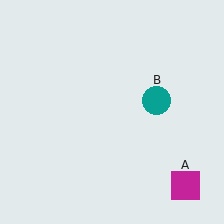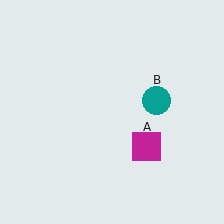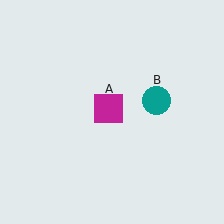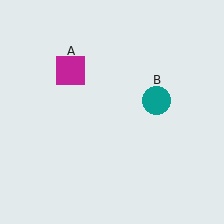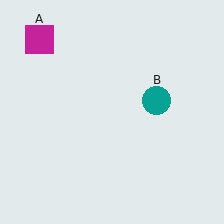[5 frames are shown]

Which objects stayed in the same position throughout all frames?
Teal circle (object B) remained stationary.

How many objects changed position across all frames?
1 object changed position: magenta square (object A).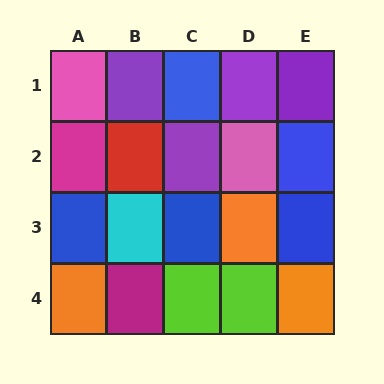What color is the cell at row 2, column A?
Magenta.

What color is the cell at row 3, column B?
Cyan.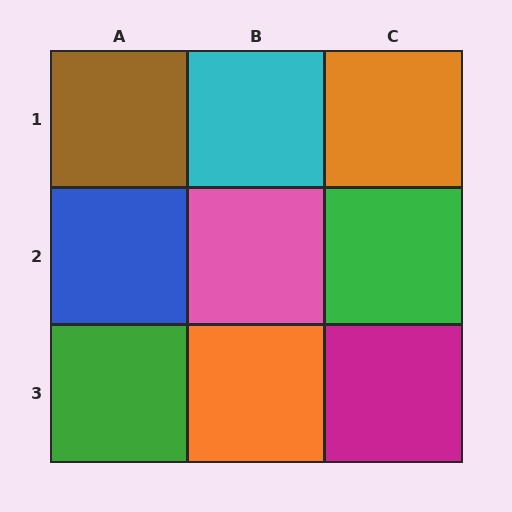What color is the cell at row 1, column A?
Brown.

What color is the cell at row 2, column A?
Blue.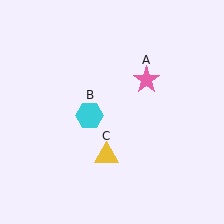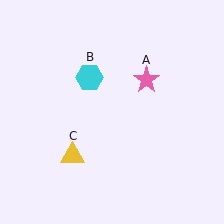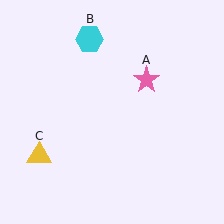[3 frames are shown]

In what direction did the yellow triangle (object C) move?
The yellow triangle (object C) moved left.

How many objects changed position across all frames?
2 objects changed position: cyan hexagon (object B), yellow triangle (object C).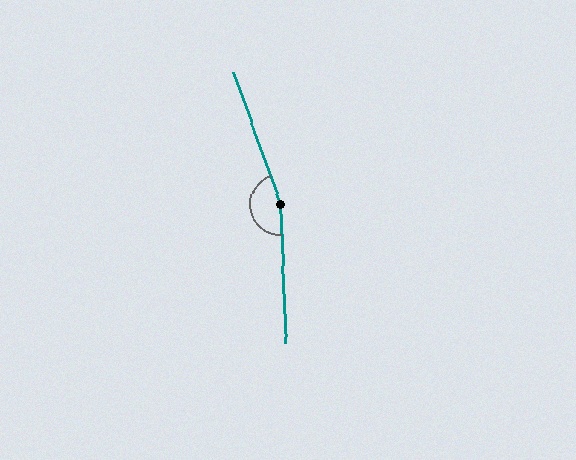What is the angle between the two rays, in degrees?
Approximately 162 degrees.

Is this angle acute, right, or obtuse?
It is obtuse.